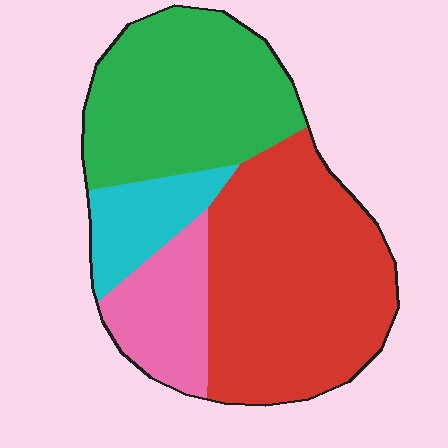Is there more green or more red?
Red.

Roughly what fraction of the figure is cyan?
Cyan takes up about one tenth (1/10) of the figure.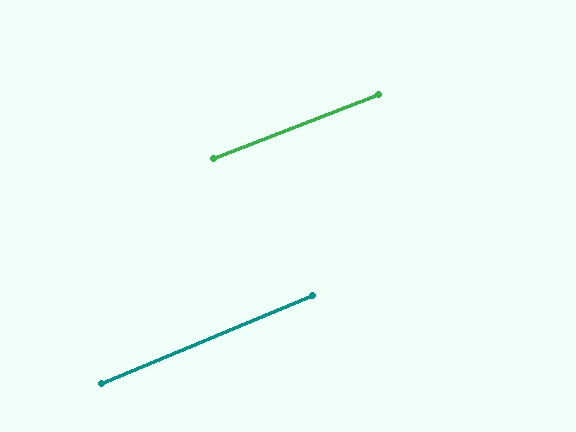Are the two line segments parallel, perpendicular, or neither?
Parallel — their directions differ by only 1.1°.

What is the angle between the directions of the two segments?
Approximately 1 degree.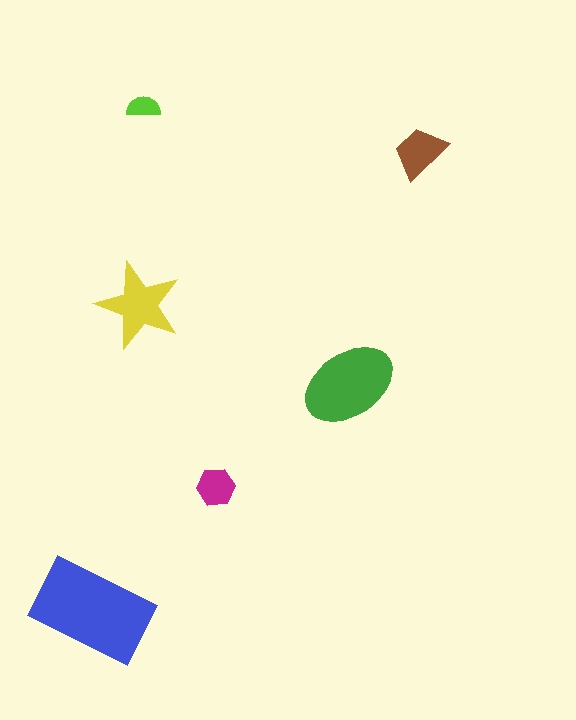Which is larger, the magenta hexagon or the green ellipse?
The green ellipse.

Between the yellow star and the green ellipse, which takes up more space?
The green ellipse.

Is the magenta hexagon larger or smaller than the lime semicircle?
Larger.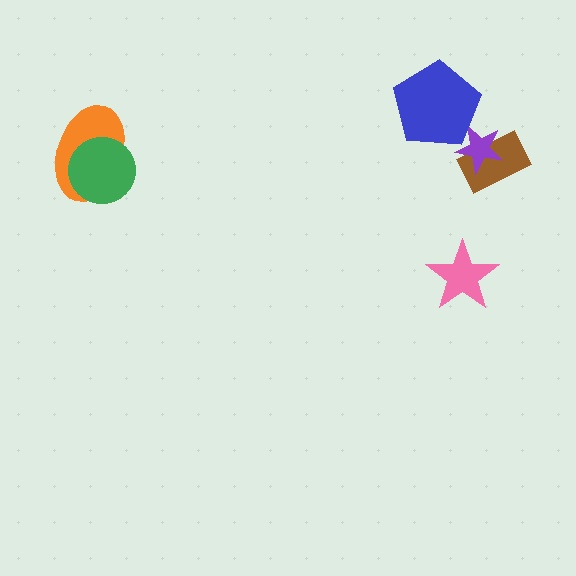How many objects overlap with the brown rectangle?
1 object overlaps with the brown rectangle.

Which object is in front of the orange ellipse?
The green circle is in front of the orange ellipse.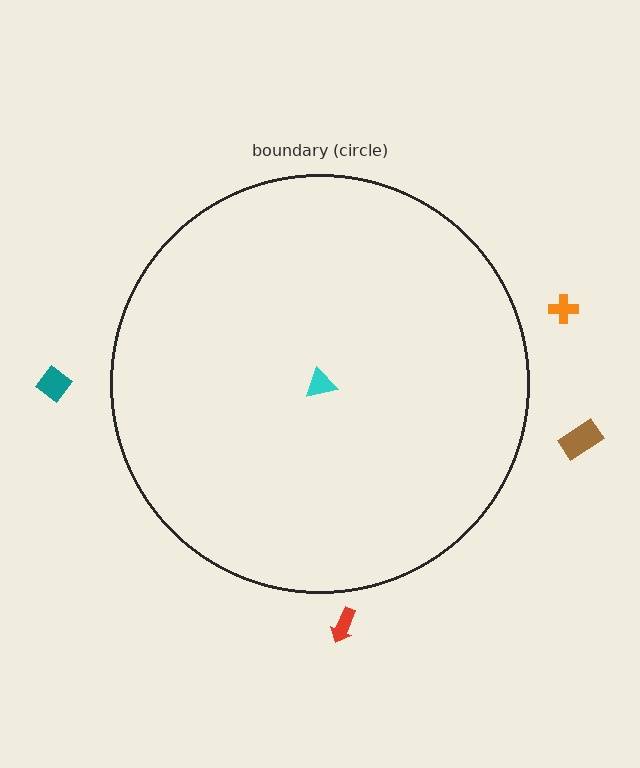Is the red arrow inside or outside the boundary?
Outside.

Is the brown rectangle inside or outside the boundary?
Outside.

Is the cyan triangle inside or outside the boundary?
Inside.